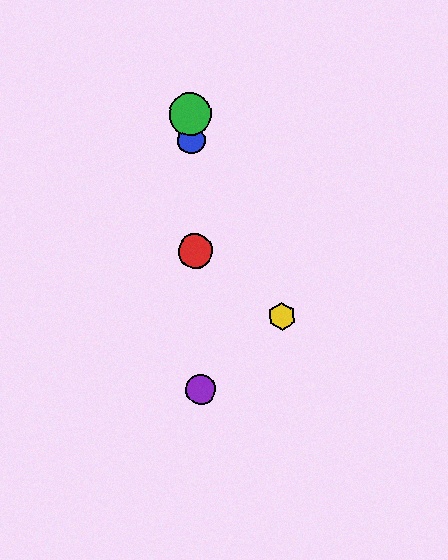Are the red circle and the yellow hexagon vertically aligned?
No, the red circle is at x≈195 and the yellow hexagon is at x≈282.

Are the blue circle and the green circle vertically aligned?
Yes, both are at x≈191.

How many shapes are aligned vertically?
4 shapes (the red circle, the blue circle, the green circle, the purple circle) are aligned vertically.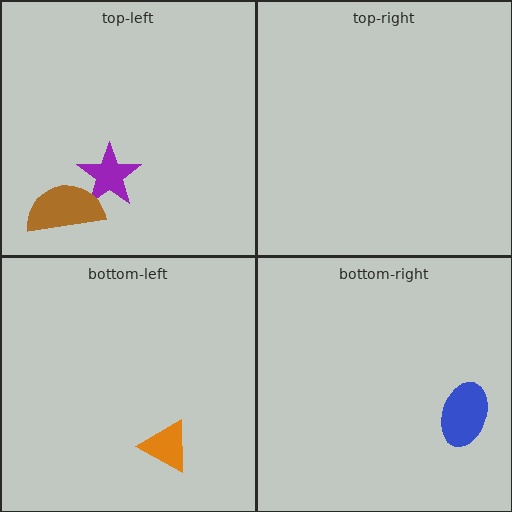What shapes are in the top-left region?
The purple star, the brown semicircle.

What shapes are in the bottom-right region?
The blue ellipse.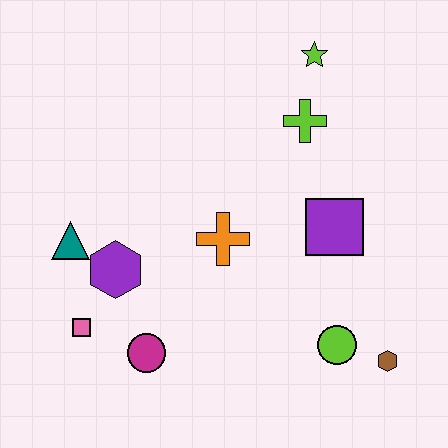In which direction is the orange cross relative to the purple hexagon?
The orange cross is to the right of the purple hexagon.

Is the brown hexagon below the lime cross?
Yes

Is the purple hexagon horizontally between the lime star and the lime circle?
No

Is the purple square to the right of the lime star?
Yes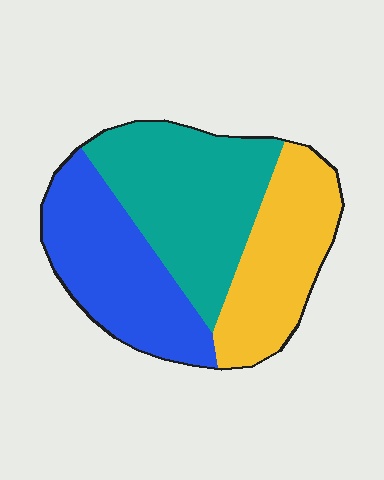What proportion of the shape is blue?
Blue takes up about one third (1/3) of the shape.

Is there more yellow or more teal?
Teal.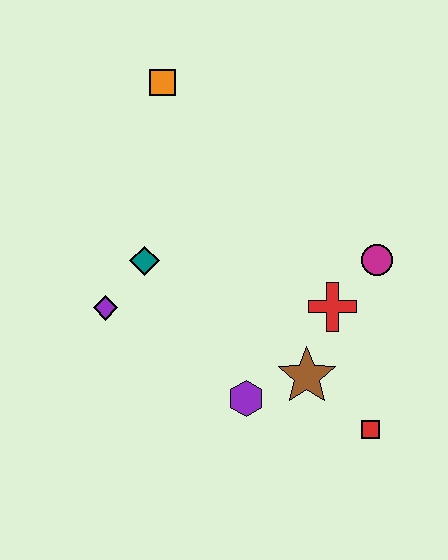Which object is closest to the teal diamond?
The purple diamond is closest to the teal diamond.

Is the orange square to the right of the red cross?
No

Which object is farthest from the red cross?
The orange square is farthest from the red cross.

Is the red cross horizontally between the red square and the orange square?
Yes